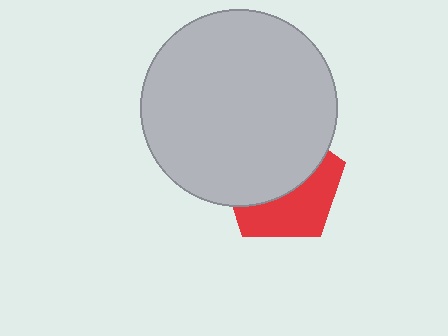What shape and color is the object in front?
The object in front is a light gray circle.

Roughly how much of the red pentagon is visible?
A small part of it is visible (roughly 44%).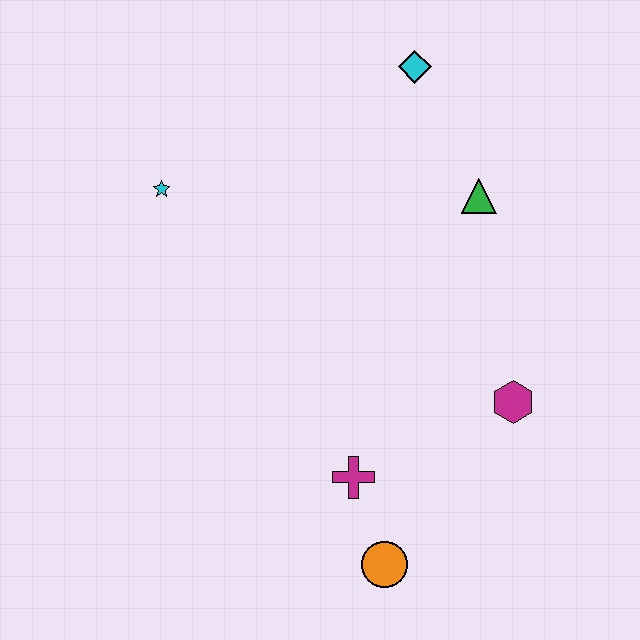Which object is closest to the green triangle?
The cyan diamond is closest to the green triangle.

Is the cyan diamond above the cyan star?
Yes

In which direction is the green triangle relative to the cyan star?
The green triangle is to the right of the cyan star.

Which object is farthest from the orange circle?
The cyan diamond is farthest from the orange circle.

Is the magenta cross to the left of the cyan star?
No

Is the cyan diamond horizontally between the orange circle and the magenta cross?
No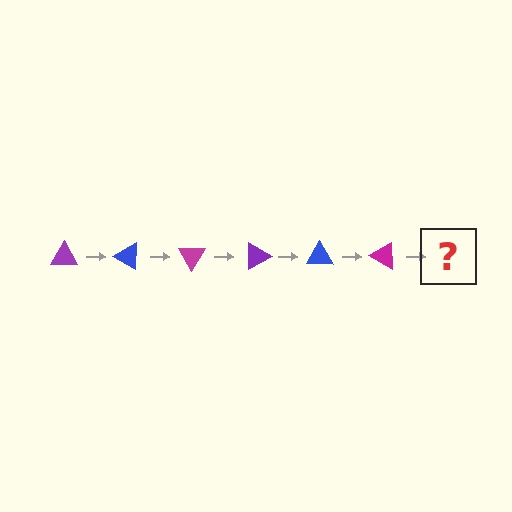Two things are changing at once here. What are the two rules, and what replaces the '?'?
The two rules are that it rotates 30 degrees each step and the color cycles through purple, blue, and magenta. The '?' should be a purple triangle, rotated 180 degrees from the start.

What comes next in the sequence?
The next element should be a purple triangle, rotated 180 degrees from the start.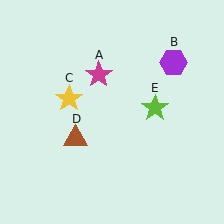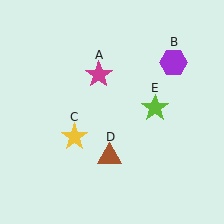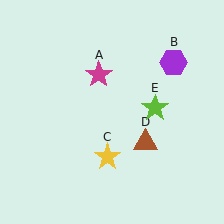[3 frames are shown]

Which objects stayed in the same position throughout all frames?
Magenta star (object A) and purple hexagon (object B) and lime star (object E) remained stationary.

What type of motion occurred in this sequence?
The yellow star (object C), brown triangle (object D) rotated counterclockwise around the center of the scene.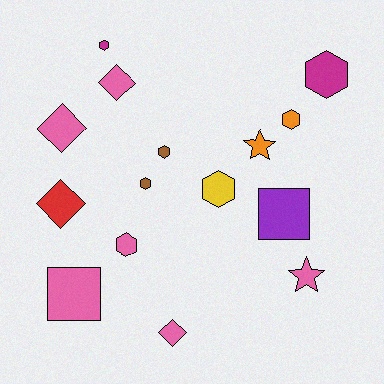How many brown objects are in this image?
There are 2 brown objects.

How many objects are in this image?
There are 15 objects.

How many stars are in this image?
There are 2 stars.